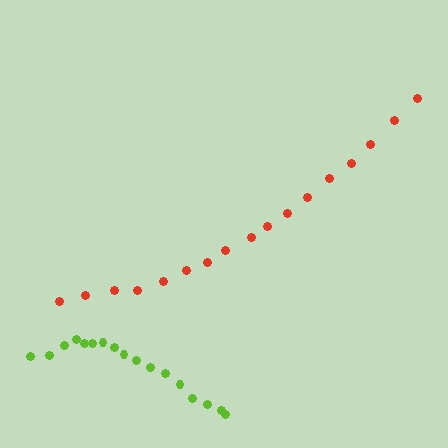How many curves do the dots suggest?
There are 2 distinct paths.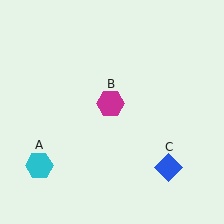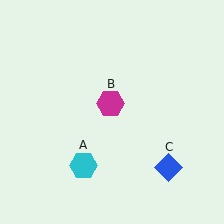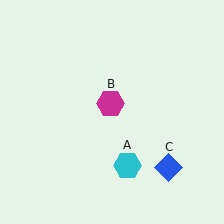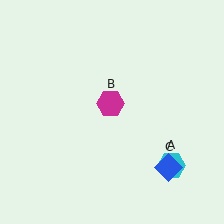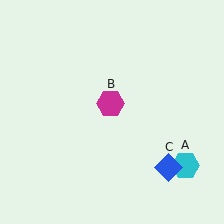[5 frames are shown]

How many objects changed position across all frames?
1 object changed position: cyan hexagon (object A).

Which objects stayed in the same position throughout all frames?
Magenta hexagon (object B) and blue diamond (object C) remained stationary.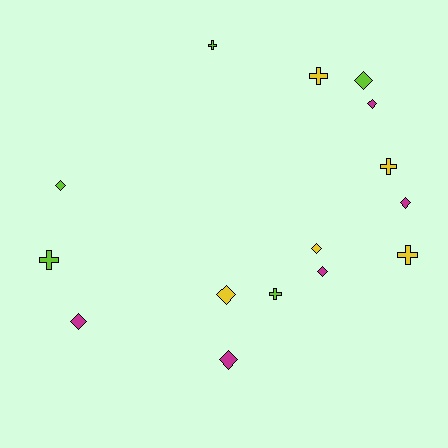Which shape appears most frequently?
Diamond, with 9 objects.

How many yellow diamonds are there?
There are 2 yellow diamonds.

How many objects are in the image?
There are 15 objects.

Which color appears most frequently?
Magenta, with 5 objects.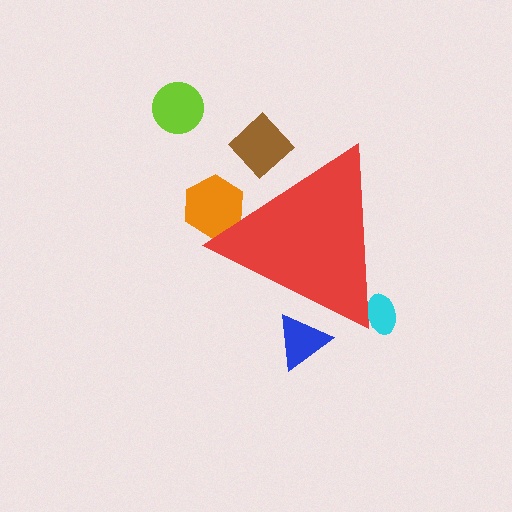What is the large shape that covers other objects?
A red triangle.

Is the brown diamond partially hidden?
Yes, the brown diamond is partially hidden behind the red triangle.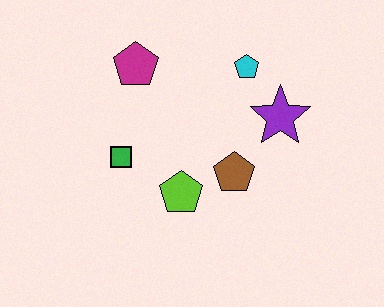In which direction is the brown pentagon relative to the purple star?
The brown pentagon is below the purple star.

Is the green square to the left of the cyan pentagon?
Yes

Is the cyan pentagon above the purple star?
Yes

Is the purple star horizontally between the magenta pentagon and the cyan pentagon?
No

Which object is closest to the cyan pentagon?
The purple star is closest to the cyan pentagon.